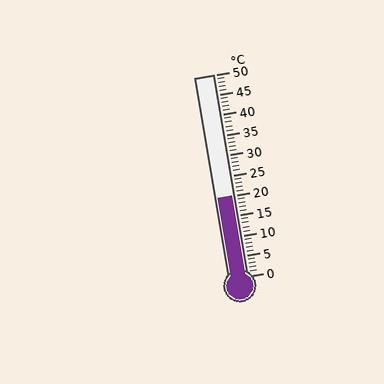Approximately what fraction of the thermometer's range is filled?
The thermometer is filled to approximately 40% of its range.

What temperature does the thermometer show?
The thermometer shows approximately 20°C.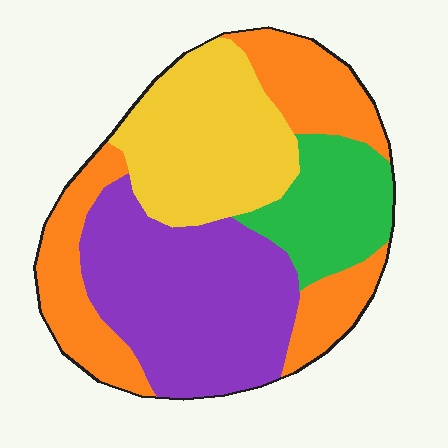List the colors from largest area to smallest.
From largest to smallest: purple, orange, yellow, green.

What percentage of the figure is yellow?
Yellow covers roughly 25% of the figure.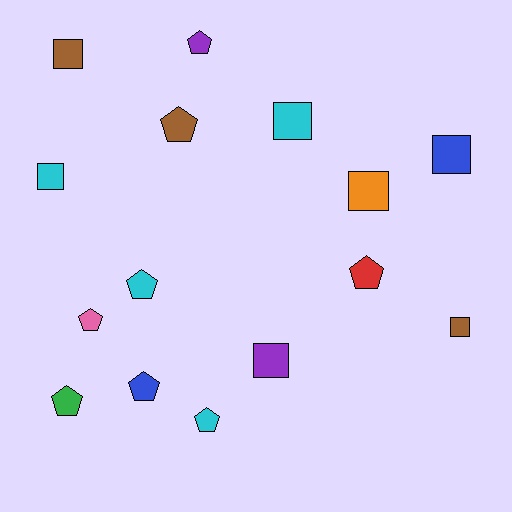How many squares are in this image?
There are 7 squares.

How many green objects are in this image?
There is 1 green object.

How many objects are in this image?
There are 15 objects.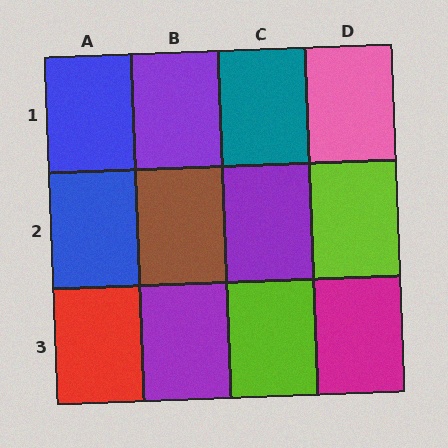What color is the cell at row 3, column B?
Purple.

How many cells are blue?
2 cells are blue.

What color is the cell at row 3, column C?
Lime.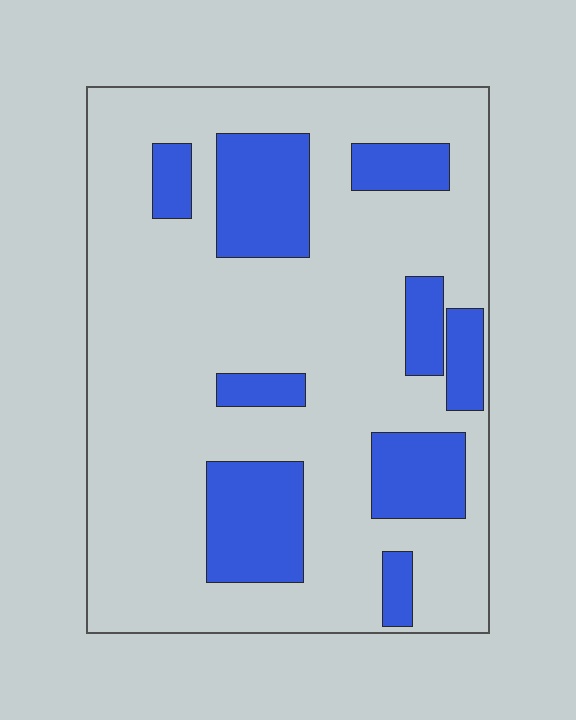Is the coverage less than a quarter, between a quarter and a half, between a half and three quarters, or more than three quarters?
Less than a quarter.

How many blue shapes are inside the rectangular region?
9.